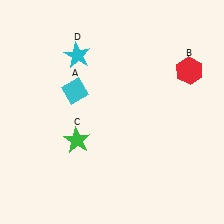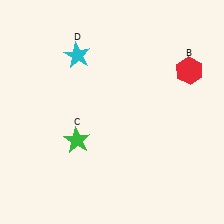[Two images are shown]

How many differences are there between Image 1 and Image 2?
There is 1 difference between the two images.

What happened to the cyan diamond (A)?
The cyan diamond (A) was removed in Image 2. It was in the top-left area of Image 1.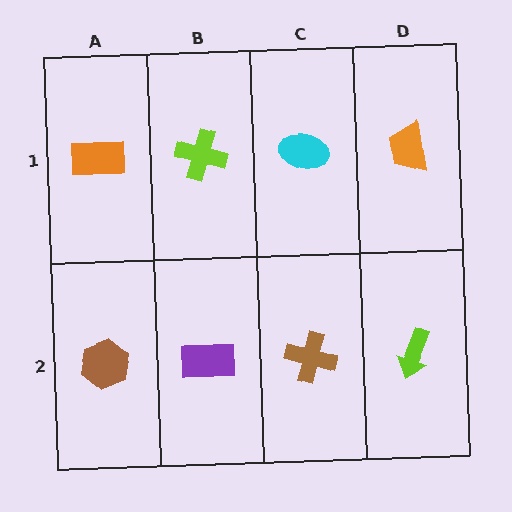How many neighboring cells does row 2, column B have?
3.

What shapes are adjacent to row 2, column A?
An orange rectangle (row 1, column A), a purple rectangle (row 2, column B).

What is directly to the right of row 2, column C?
A lime arrow.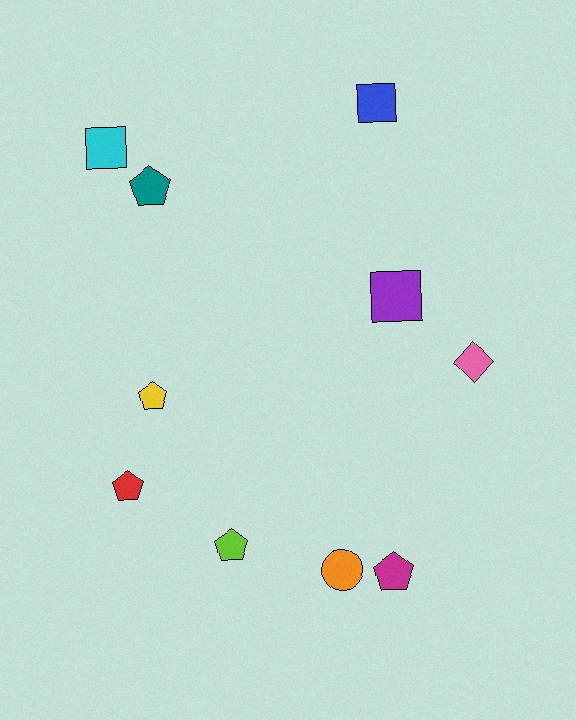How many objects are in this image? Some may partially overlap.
There are 10 objects.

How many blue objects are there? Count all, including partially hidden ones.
There is 1 blue object.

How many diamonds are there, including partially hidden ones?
There is 1 diamond.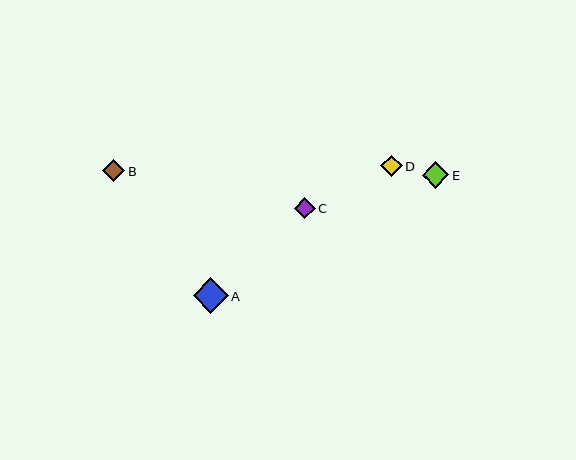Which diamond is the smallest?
Diamond C is the smallest with a size of approximately 21 pixels.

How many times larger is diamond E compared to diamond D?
Diamond E is approximately 1.2 times the size of diamond D.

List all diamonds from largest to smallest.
From largest to smallest: A, E, B, D, C.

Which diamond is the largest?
Diamond A is the largest with a size of approximately 35 pixels.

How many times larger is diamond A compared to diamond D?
Diamond A is approximately 1.6 times the size of diamond D.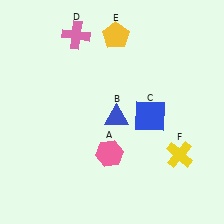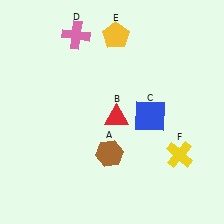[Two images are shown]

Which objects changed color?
A changed from pink to brown. B changed from blue to red.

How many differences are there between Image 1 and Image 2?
There are 2 differences between the two images.